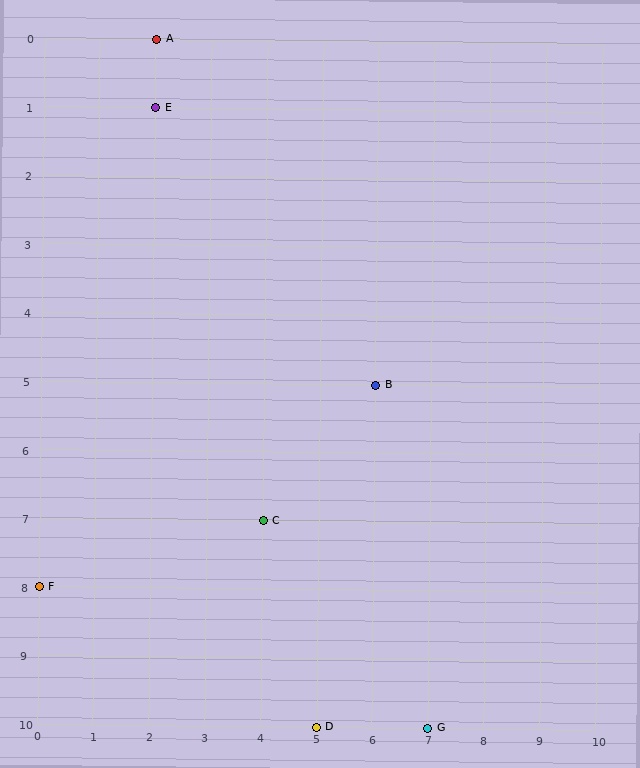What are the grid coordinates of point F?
Point F is at grid coordinates (0, 8).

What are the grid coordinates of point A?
Point A is at grid coordinates (2, 0).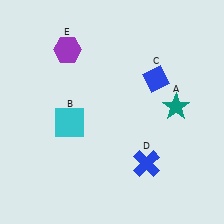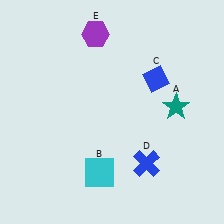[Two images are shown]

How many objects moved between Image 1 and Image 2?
2 objects moved between the two images.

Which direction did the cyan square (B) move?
The cyan square (B) moved down.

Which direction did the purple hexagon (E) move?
The purple hexagon (E) moved right.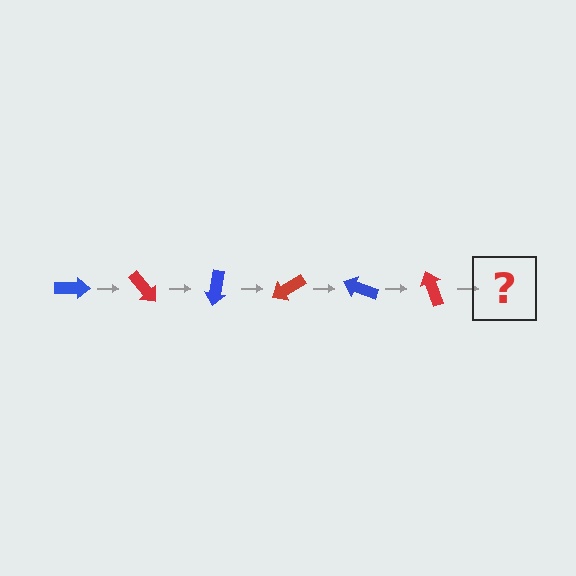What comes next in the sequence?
The next element should be a blue arrow, rotated 300 degrees from the start.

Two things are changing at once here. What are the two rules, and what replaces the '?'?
The two rules are that it rotates 50 degrees each step and the color cycles through blue and red. The '?' should be a blue arrow, rotated 300 degrees from the start.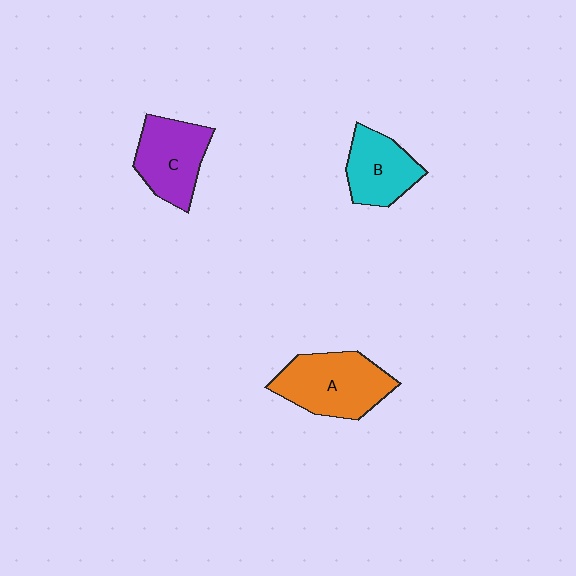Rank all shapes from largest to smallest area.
From largest to smallest: A (orange), C (purple), B (cyan).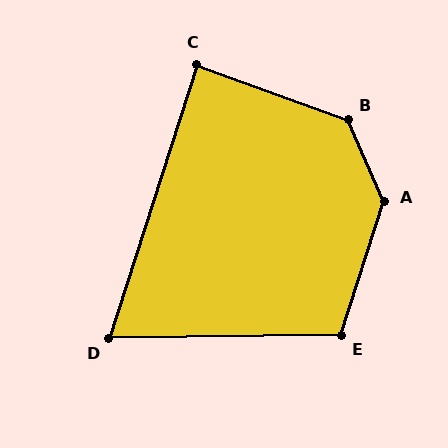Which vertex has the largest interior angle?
A, at approximately 138 degrees.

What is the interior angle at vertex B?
Approximately 134 degrees (obtuse).